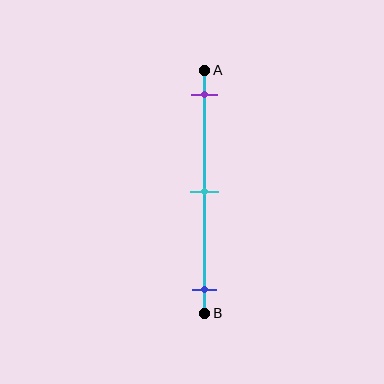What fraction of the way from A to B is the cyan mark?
The cyan mark is approximately 50% (0.5) of the way from A to B.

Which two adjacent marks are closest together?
The purple and cyan marks are the closest adjacent pair.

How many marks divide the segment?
There are 3 marks dividing the segment.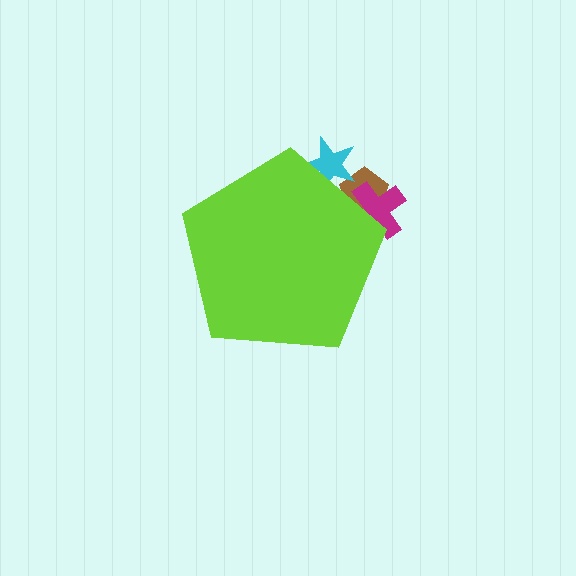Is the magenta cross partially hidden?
Yes, the magenta cross is partially hidden behind the lime pentagon.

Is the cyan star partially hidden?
Yes, the cyan star is partially hidden behind the lime pentagon.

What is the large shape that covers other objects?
A lime pentagon.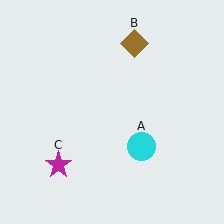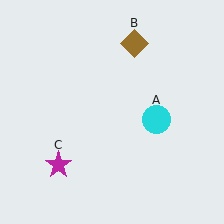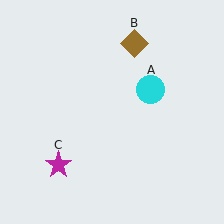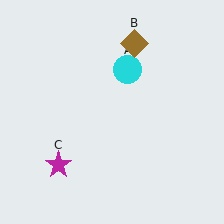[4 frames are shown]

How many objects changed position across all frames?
1 object changed position: cyan circle (object A).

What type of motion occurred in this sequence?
The cyan circle (object A) rotated counterclockwise around the center of the scene.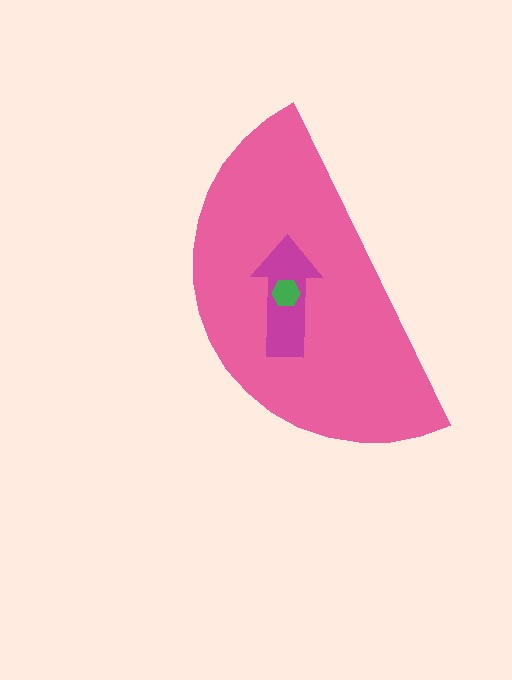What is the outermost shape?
The pink semicircle.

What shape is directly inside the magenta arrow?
The green hexagon.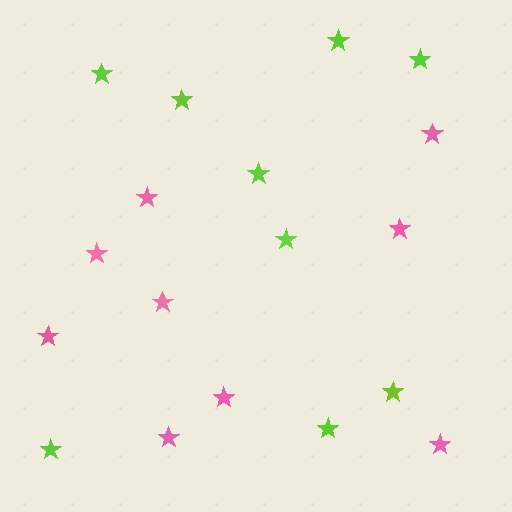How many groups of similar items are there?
There are 2 groups: one group of pink stars (9) and one group of lime stars (9).